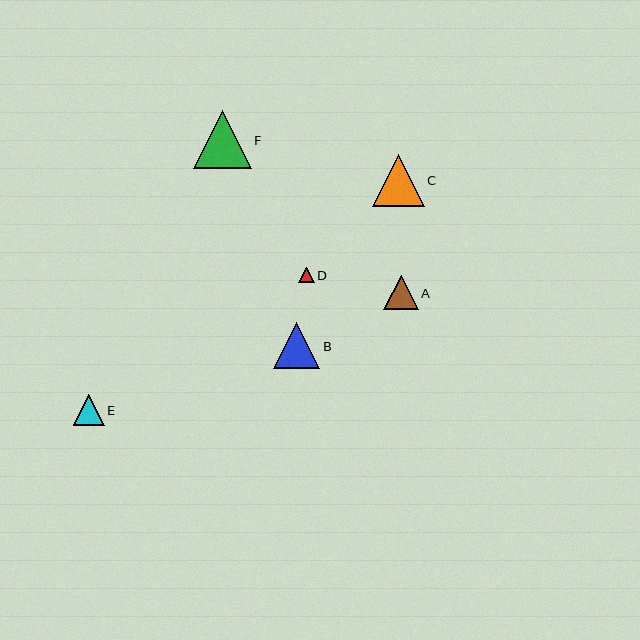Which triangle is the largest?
Triangle F is the largest with a size of approximately 58 pixels.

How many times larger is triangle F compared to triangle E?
Triangle F is approximately 1.9 times the size of triangle E.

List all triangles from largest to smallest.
From largest to smallest: F, C, B, A, E, D.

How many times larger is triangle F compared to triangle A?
Triangle F is approximately 1.7 times the size of triangle A.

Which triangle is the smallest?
Triangle D is the smallest with a size of approximately 16 pixels.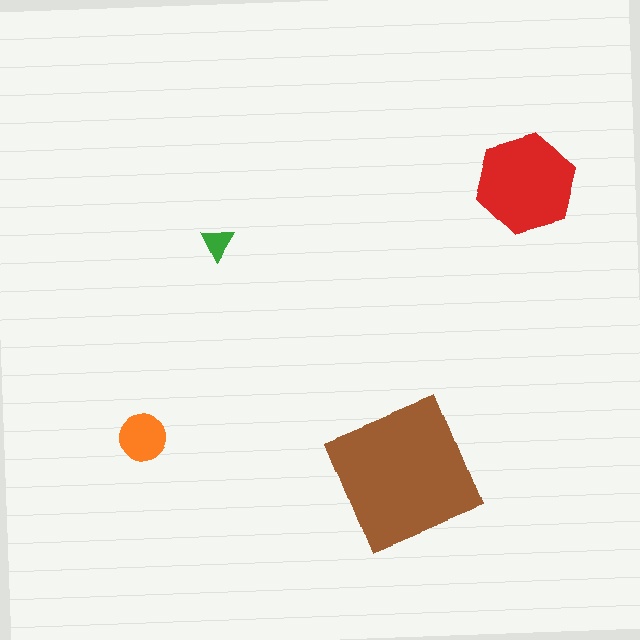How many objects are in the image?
There are 4 objects in the image.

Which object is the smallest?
The green triangle.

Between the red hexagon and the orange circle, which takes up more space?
The red hexagon.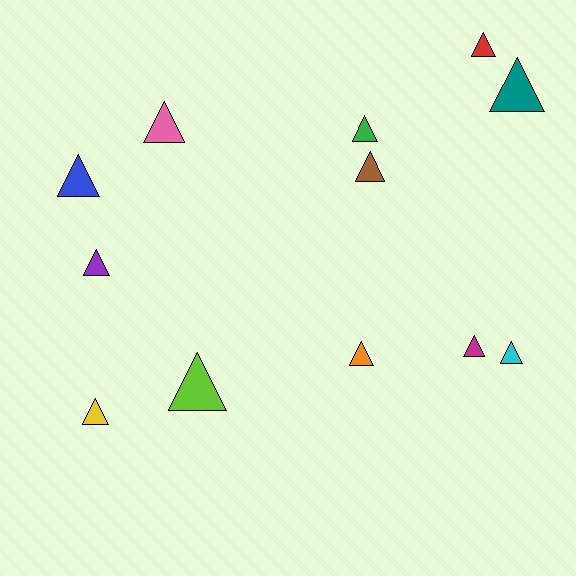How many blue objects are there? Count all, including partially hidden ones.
There is 1 blue object.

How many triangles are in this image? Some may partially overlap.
There are 12 triangles.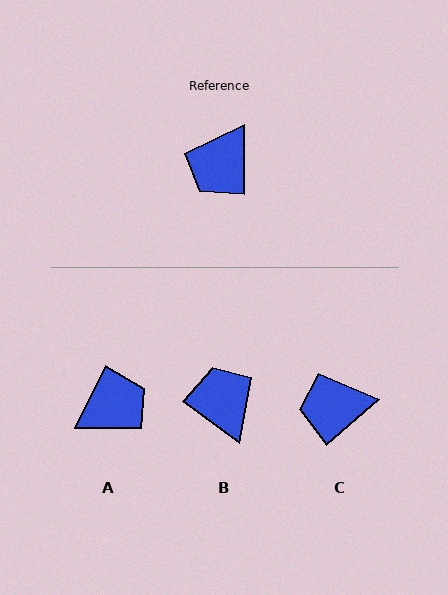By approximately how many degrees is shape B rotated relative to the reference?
Approximately 127 degrees clockwise.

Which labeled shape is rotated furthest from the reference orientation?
A, about 154 degrees away.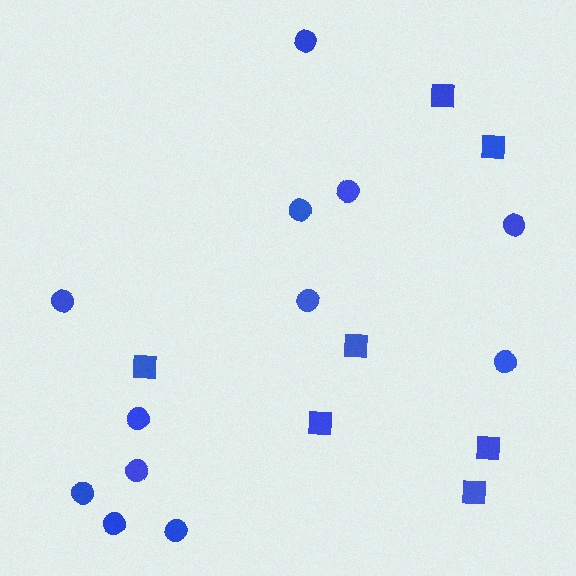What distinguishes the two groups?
There are 2 groups: one group of circles (12) and one group of squares (7).